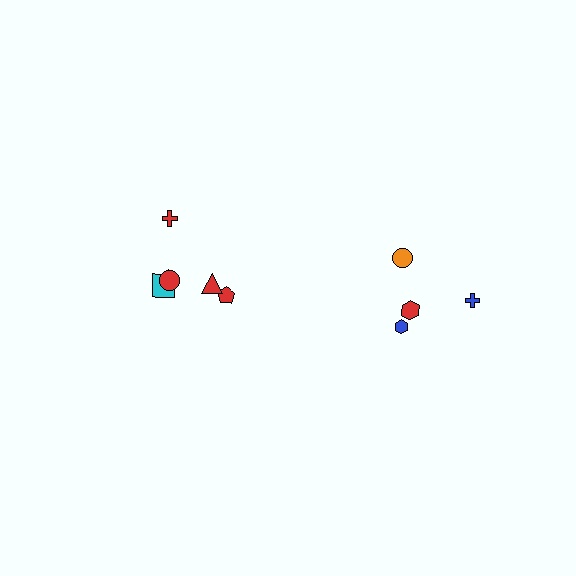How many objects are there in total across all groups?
There are 10 objects.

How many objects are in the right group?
There are 4 objects.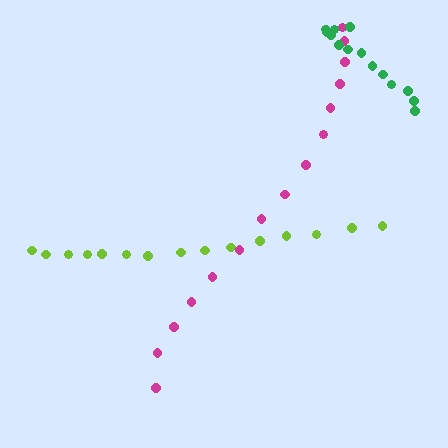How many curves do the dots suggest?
There are 3 distinct paths.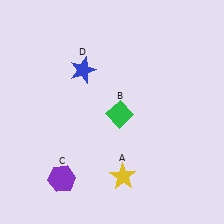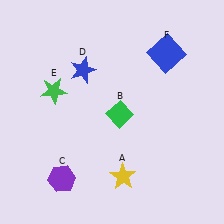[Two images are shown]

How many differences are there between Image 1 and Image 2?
There are 2 differences between the two images.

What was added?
A green star (E), a blue square (F) were added in Image 2.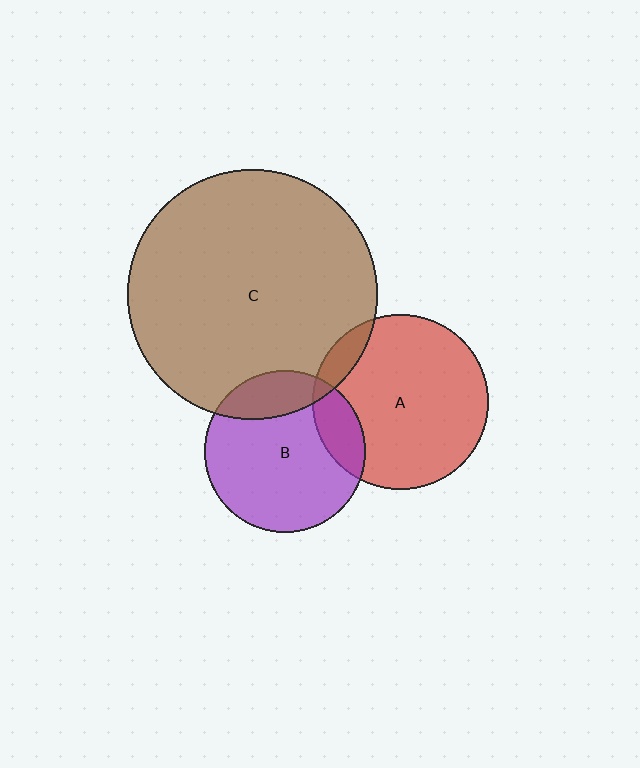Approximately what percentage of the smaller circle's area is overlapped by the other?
Approximately 15%.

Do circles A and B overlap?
Yes.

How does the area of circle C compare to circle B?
Approximately 2.4 times.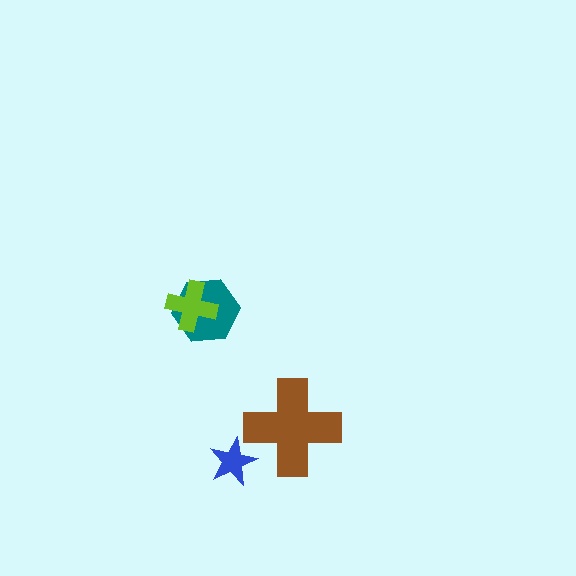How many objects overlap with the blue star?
0 objects overlap with the blue star.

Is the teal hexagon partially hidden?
Yes, it is partially covered by another shape.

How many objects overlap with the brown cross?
0 objects overlap with the brown cross.